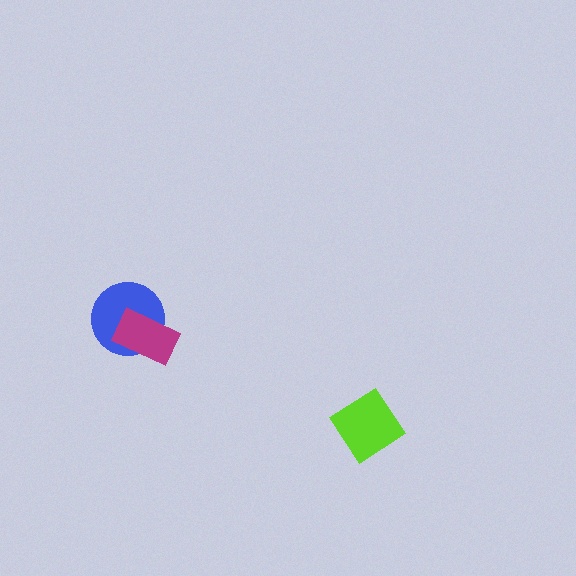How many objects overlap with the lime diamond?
0 objects overlap with the lime diamond.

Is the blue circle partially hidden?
Yes, it is partially covered by another shape.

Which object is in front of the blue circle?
The magenta rectangle is in front of the blue circle.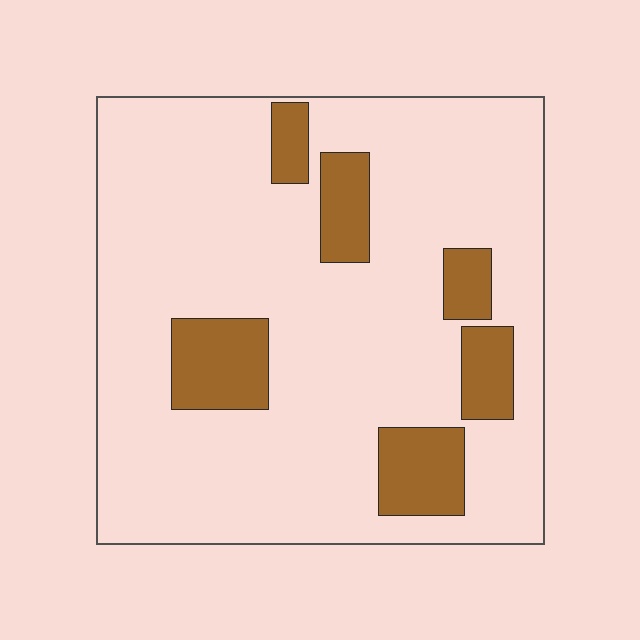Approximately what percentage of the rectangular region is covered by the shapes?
Approximately 15%.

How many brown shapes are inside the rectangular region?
6.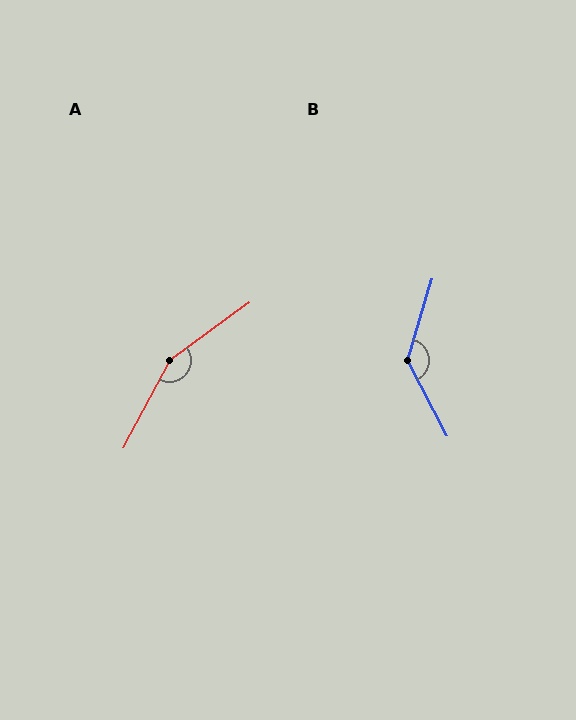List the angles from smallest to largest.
B (136°), A (154°).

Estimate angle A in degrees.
Approximately 154 degrees.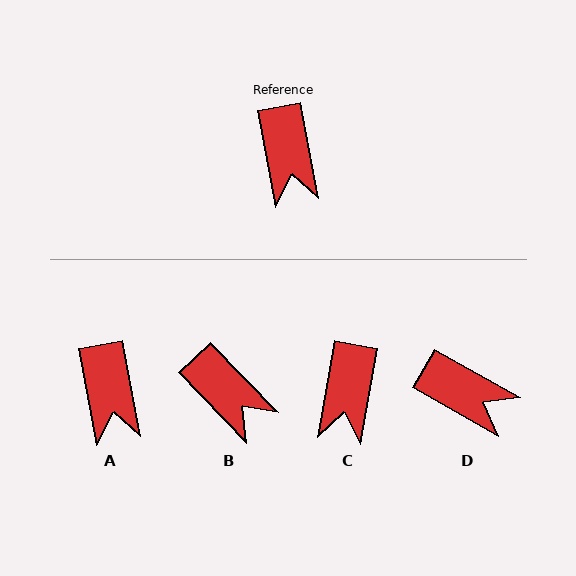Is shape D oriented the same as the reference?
No, it is off by about 50 degrees.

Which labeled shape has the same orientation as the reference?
A.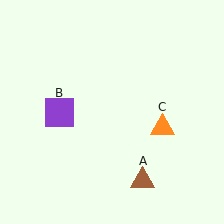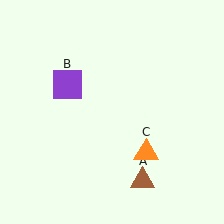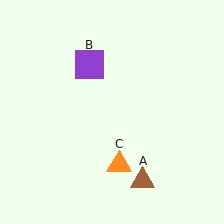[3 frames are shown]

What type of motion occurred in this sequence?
The purple square (object B), orange triangle (object C) rotated clockwise around the center of the scene.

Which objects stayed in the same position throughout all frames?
Brown triangle (object A) remained stationary.